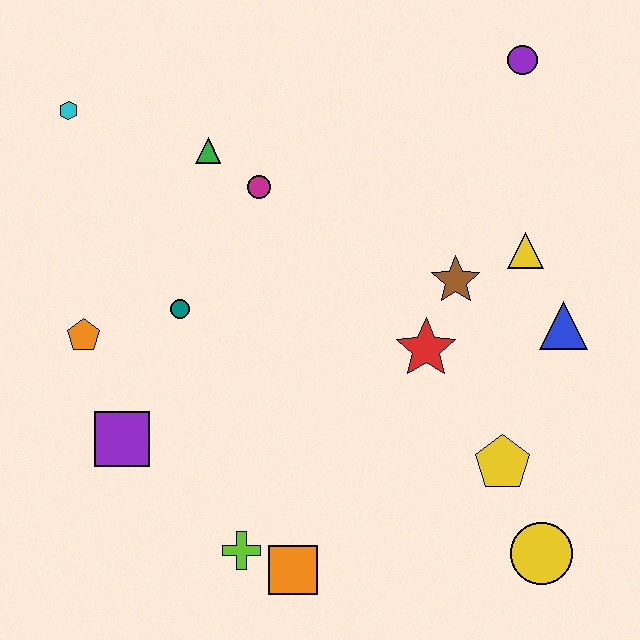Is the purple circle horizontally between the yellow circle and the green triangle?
Yes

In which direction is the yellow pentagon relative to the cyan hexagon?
The yellow pentagon is to the right of the cyan hexagon.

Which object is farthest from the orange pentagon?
The purple circle is farthest from the orange pentagon.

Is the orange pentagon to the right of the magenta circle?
No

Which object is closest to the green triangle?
The magenta circle is closest to the green triangle.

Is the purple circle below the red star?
No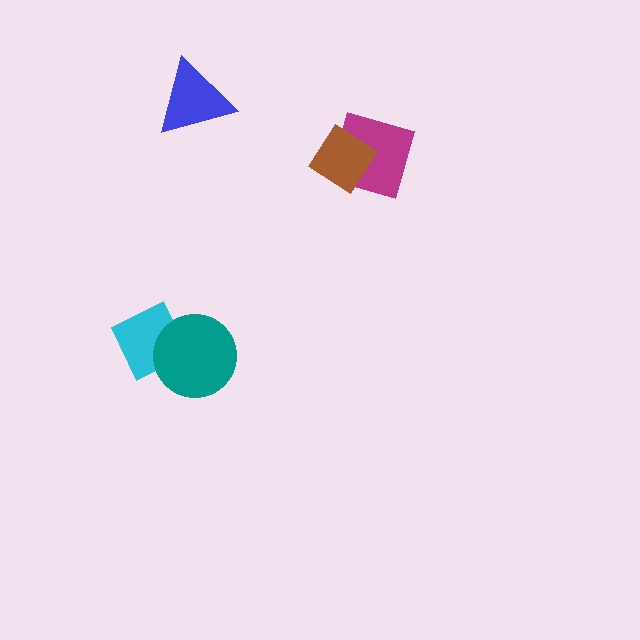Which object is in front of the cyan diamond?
The teal circle is in front of the cyan diamond.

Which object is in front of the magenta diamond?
The brown diamond is in front of the magenta diamond.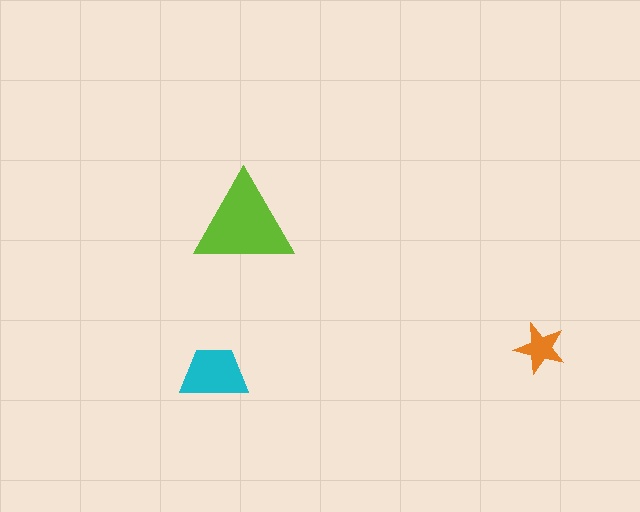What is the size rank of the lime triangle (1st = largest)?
1st.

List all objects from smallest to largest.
The orange star, the cyan trapezoid, the lime triangle.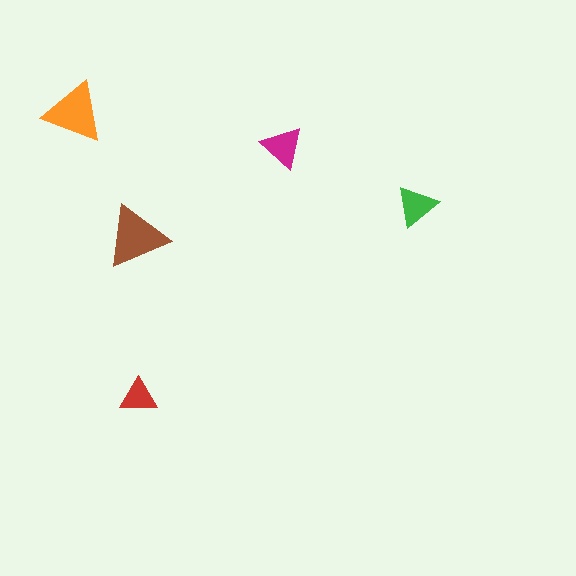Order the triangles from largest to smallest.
the brown one, the orange one, the magenta one, the green one, the red one.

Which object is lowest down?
The red triangle is bottommost.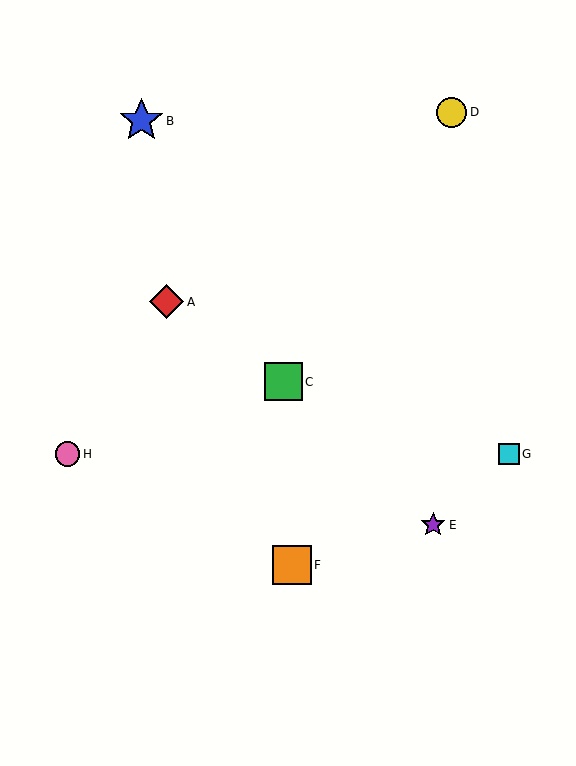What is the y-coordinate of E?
Object E is at y≈525.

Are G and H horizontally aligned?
Yes, both are at y≈454.